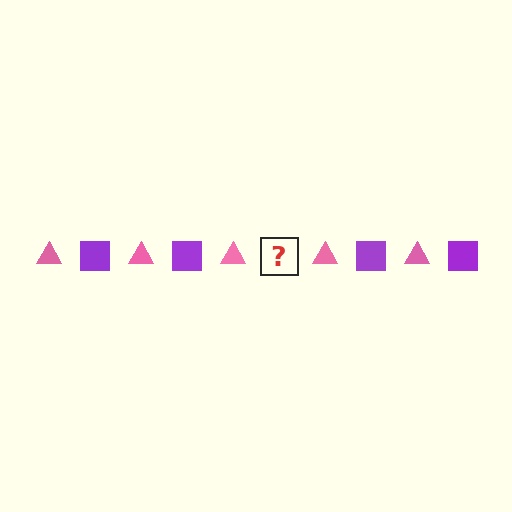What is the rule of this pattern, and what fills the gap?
The rule is that the pattern alternates between pink triangle and purple square. The gap should be filled with a purple square.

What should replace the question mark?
The question mark should be replaced with a purple square.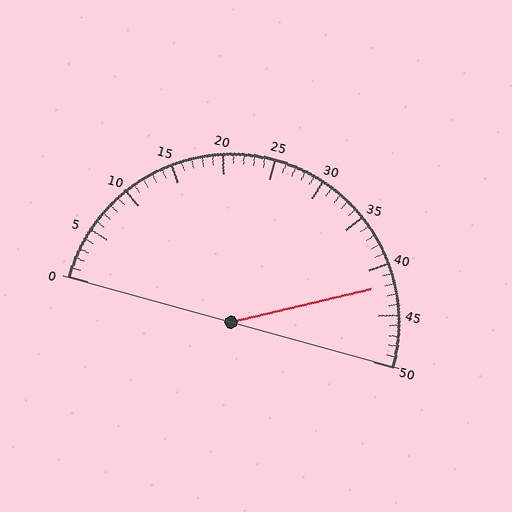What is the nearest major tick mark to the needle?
The nearest major tick mark is 40.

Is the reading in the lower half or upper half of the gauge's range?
The reading is in the upper half of the range (0 to 50).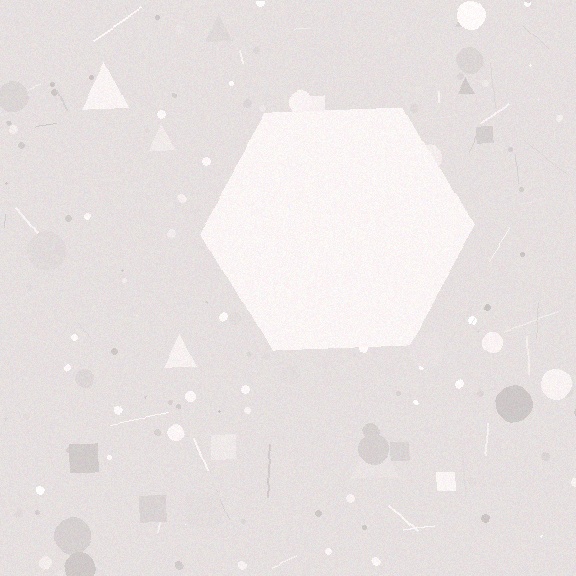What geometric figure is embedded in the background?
A hexagon is embedded in the background.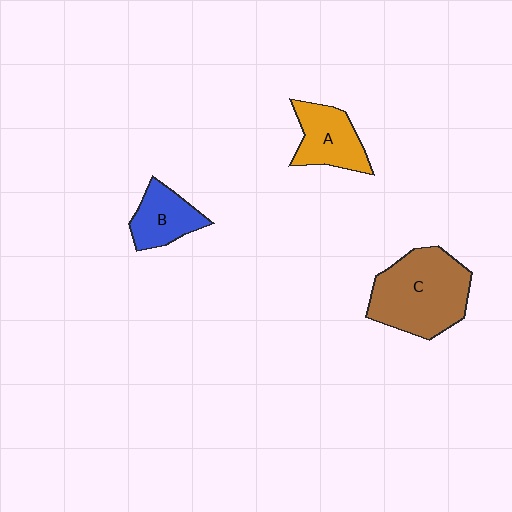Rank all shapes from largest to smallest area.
From largest to smallest: C (brown), A (orange), B (blue).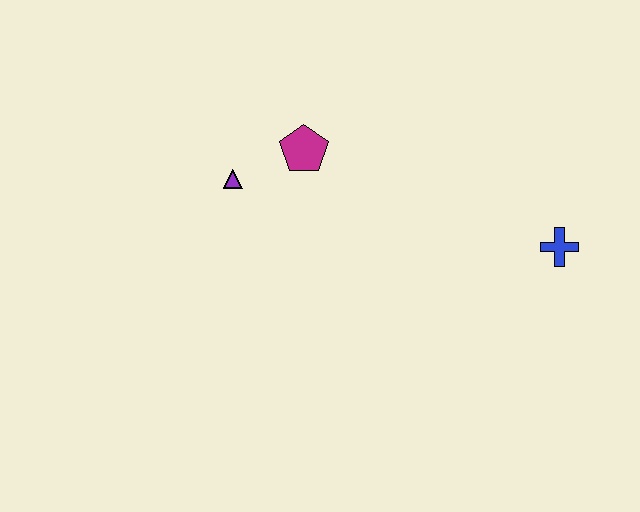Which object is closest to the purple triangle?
The magenta pentagon is closest to the purple triangle.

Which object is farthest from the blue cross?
The purple triangle is farthest from the blue cross.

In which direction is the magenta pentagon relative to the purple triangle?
The magenta pentagon is to the right of the purple triangle.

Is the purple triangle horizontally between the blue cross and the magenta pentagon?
No